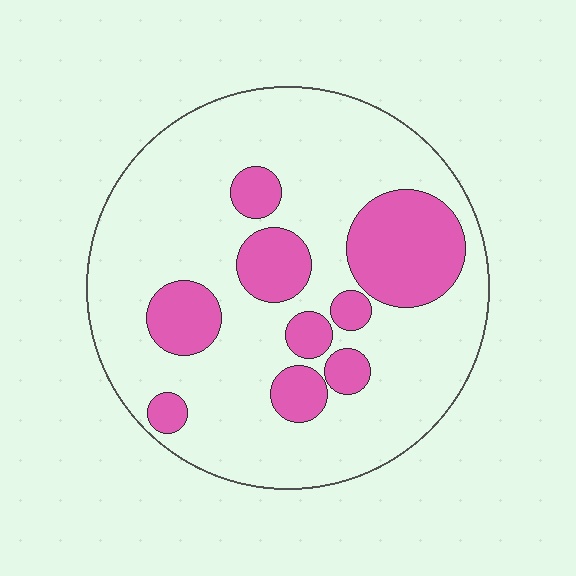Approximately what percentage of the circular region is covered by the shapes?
Approximately 25%.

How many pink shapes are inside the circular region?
9.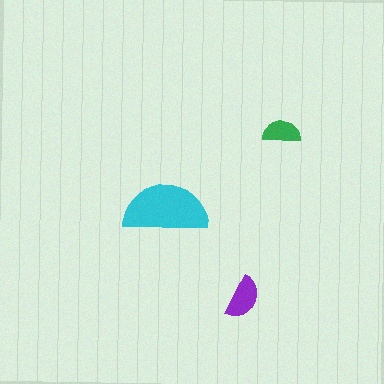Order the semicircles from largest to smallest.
the cyan one, the purple one, the green one.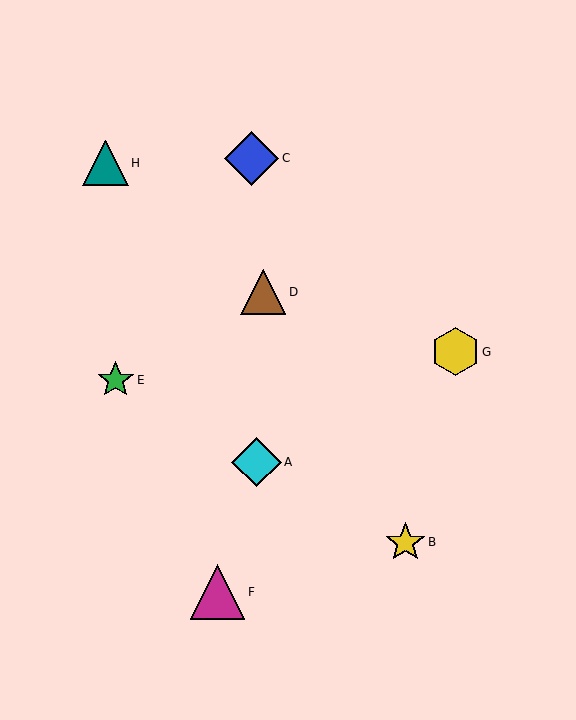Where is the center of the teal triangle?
The center of the teal triangle is at (106, 163).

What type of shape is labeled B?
Shape B is a yellow star.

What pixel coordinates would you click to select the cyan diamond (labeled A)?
Click at (256, 462) to select the cyan diamond A.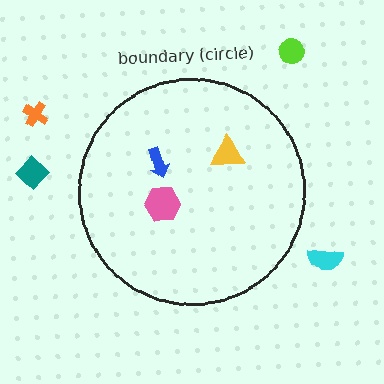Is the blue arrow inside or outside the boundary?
Inside.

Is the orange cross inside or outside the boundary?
Outside.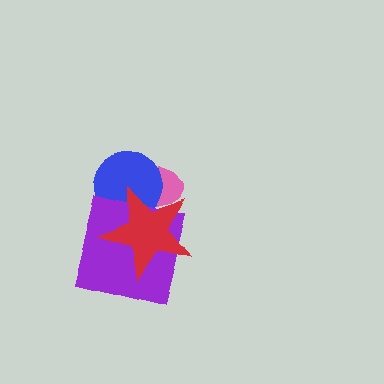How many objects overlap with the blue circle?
3 objects overlap with the blue circle.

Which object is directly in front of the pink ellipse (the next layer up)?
The blue circle is directly in front of the pink ellipse.